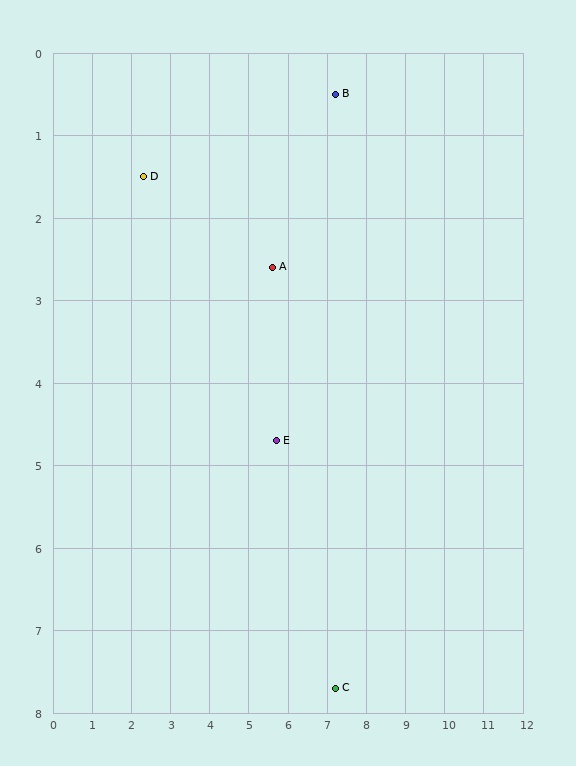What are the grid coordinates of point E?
Point E is at approximately (5.7, 4.7).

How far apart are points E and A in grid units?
Points E and A are about 2.1 grid units apart.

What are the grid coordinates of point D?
Point D is at approximately (2.3, 1.5).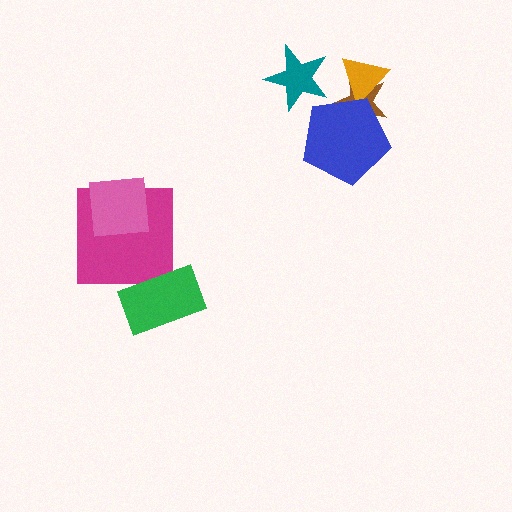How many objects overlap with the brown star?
2 objects overlap with the brown star.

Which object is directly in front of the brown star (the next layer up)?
The orange triangle is directly in front of the brown star.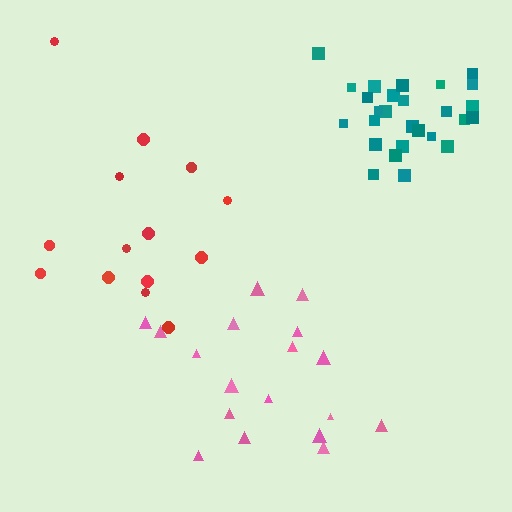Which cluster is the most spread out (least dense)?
Red.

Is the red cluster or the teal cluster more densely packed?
Teal.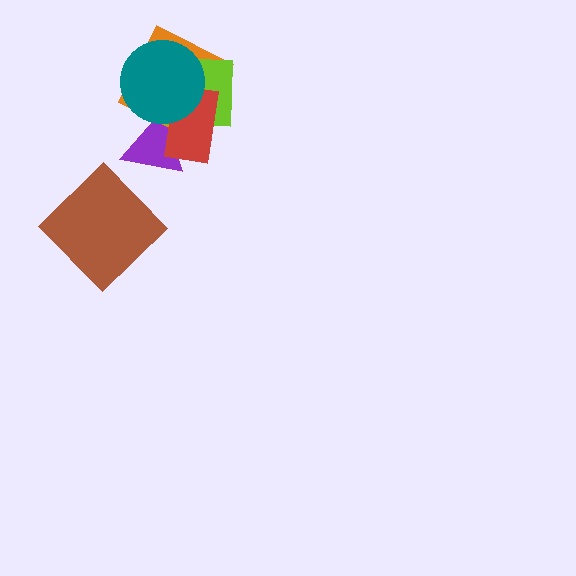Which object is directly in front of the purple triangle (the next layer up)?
The orange square is directly in front of the purple triangle.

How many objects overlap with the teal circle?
4 objects overlap with the teal circle.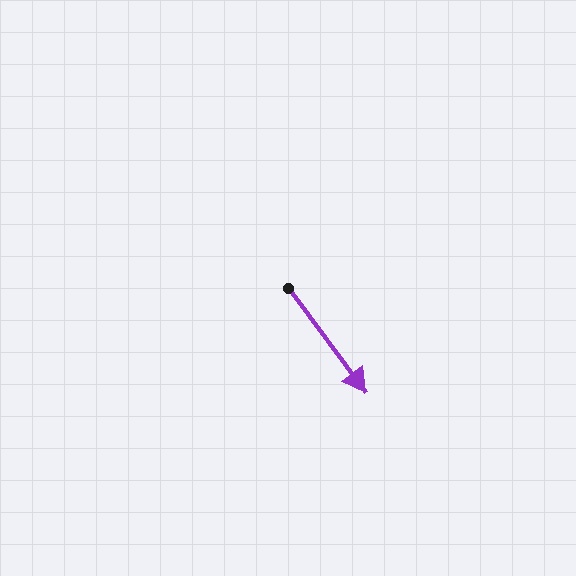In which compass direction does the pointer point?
Southeast.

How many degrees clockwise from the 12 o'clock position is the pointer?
Approximately 143 degrees.